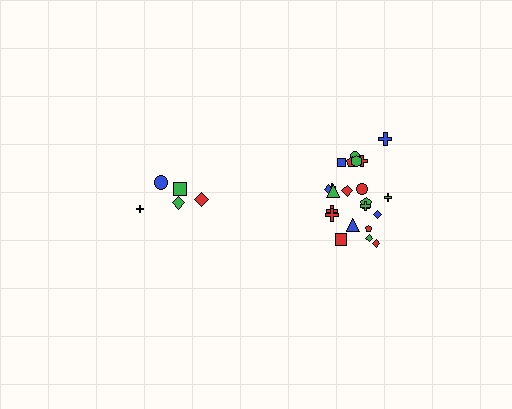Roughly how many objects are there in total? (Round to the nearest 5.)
Roughly 25 objects in total.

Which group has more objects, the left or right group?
The right group.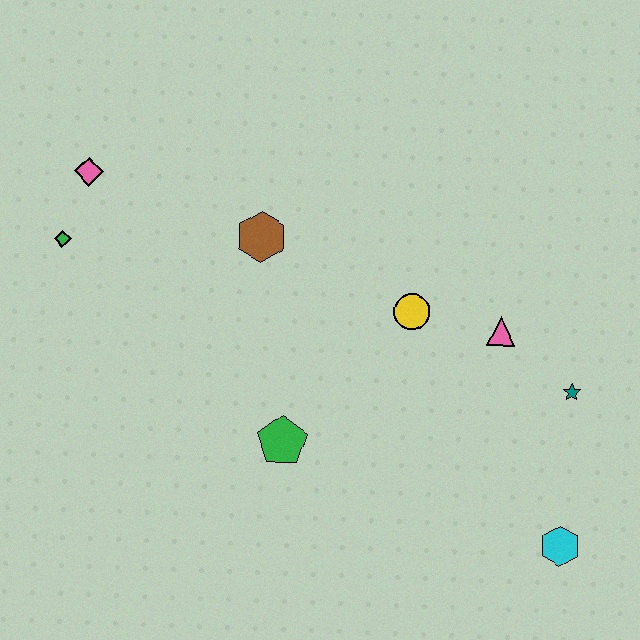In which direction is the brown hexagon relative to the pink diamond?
The brown hexagon is to the right of the pink diamond.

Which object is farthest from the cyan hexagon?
The pink diamond is farthest from the cyan hexagon.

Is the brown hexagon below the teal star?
No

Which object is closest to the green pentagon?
The yellow circle is closest to the green pentagon.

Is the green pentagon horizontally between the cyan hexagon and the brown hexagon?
Yes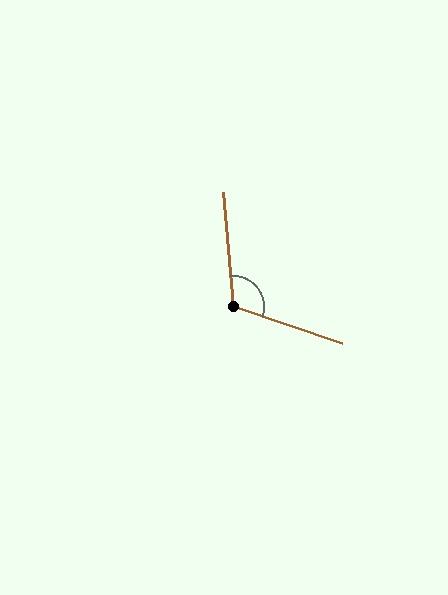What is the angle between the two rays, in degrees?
Approximately 114 degrees.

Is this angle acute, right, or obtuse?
It is obtuse.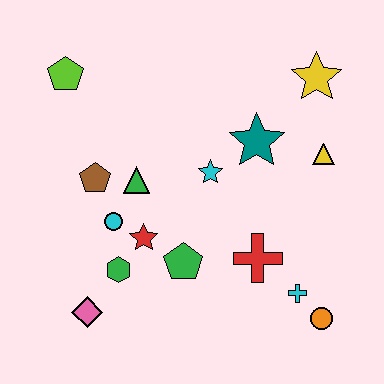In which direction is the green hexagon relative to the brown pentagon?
The green hexagon is below the brown pentagon.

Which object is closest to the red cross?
The cyan cross is closest to the red cross.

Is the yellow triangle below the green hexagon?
No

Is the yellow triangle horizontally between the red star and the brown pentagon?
No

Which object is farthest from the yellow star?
The pink diamond is farthest from the yellow star.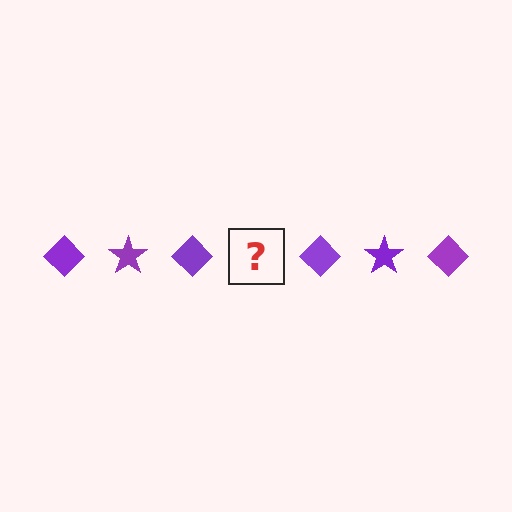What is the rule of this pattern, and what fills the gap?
The rule is that the pattern cycles through diamond, star shapes in purple. The gap should be filled with a purple star.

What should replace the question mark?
The question mark should be replaced with a purple star.